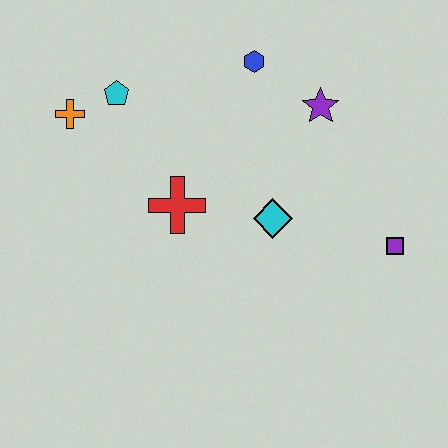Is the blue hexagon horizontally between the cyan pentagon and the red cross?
No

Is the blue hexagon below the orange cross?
No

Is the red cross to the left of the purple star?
Yes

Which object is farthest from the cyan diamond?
The orange cross is farthest from the cyan diamond.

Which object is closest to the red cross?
The cyan diamond is closest to the red cross.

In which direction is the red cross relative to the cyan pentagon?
The red cross is below the cyan pentagon.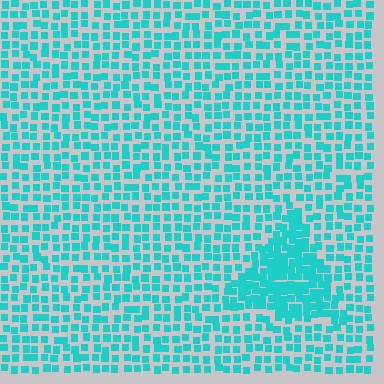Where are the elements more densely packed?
The elements are more densely packed inside the triangle boundary.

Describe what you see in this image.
The image contains small cyan elements arranged at two different densities. A triangle-shaped region is visible where the elements are more densely packed than the surrounding area.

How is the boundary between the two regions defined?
The boundary is defined by a change in element density (approximately 2.0x ratio). All elements are the same color, size, and shape.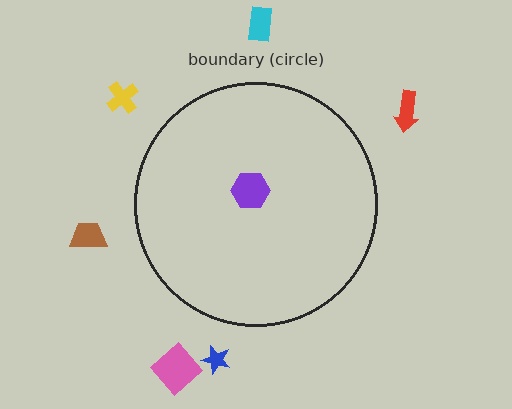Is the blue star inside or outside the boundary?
Outside.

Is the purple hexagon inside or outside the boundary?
Inside.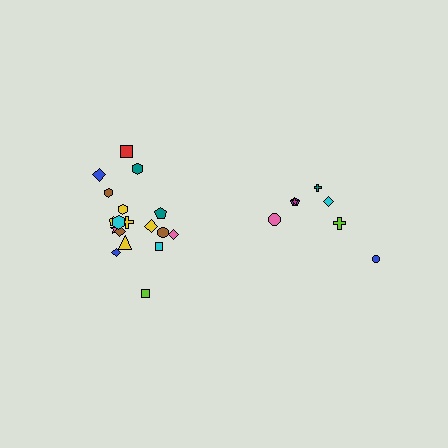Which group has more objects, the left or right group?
The left group.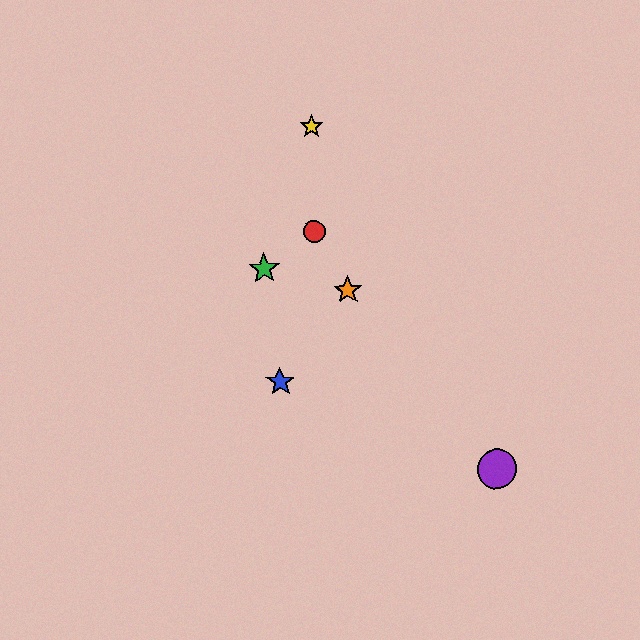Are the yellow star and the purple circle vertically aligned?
No, the yellow star is at x≈312 and the purple circle is at x≈497.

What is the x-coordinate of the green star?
The green star is at x≈264.